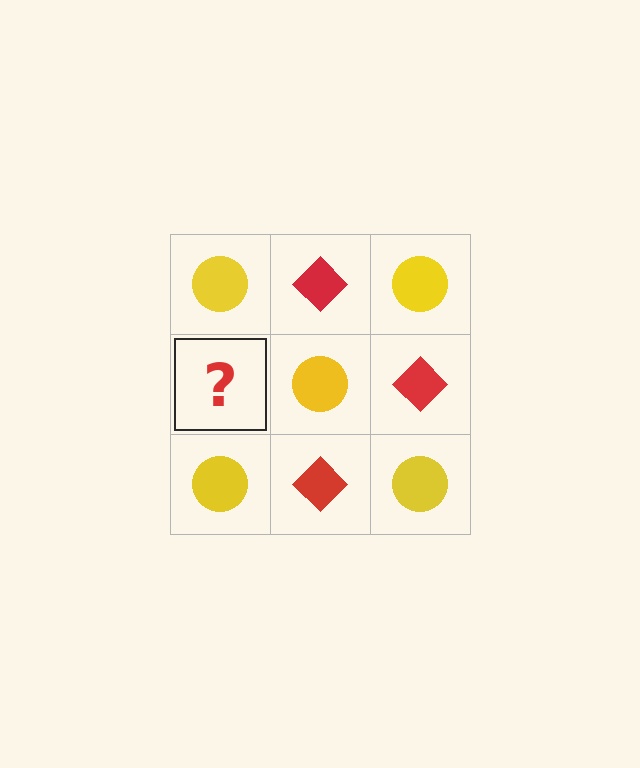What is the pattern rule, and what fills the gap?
The rule is that it alternates yellow circle and red diamond in a checkerboard pattern. The gap should be filled with a red diamond.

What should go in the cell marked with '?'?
The missing cell should contain a red diamond.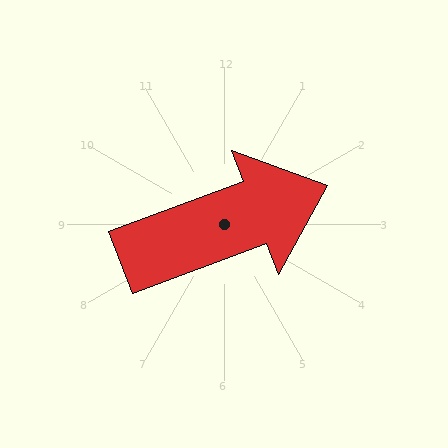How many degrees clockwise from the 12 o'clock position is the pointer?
Approximately 70 degrees.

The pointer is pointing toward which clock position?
Roughly 2 o'clock.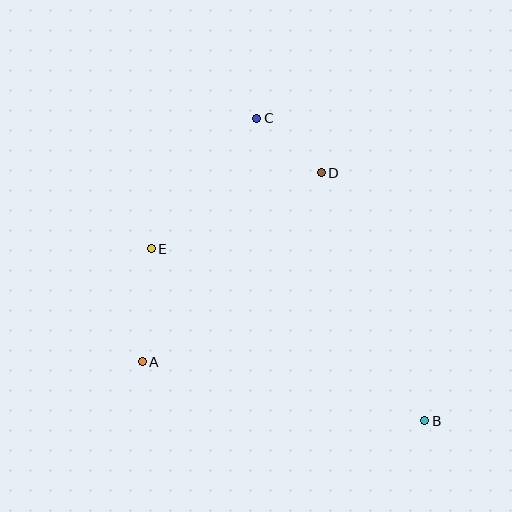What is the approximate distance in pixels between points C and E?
The distance between C and E is approximately 168 pixels.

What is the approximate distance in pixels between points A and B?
The distance between A and B is approximately 288 pixels.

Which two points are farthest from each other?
Points B and C are farthest from each other.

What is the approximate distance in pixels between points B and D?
The distance between B and D is approximately 269 pixels.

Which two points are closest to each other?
Points C and D are closest to each other.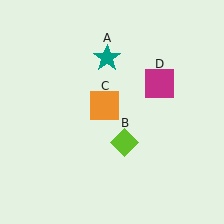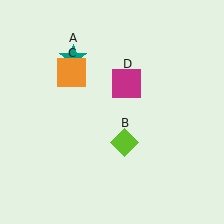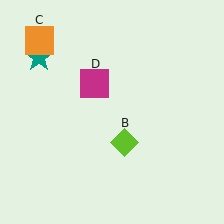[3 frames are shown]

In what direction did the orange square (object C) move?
The orange square (object C) moved up and to the left.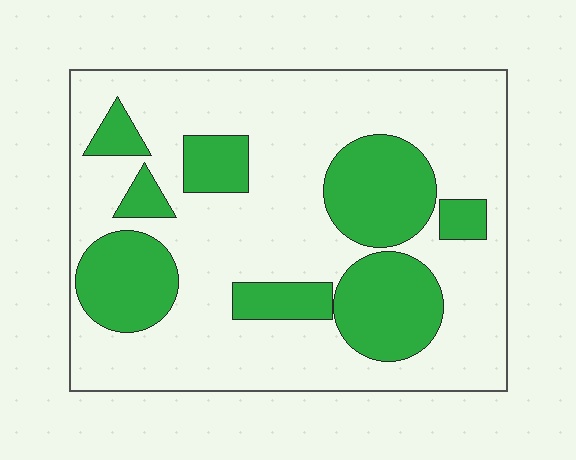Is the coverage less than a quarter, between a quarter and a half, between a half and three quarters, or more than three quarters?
Between a quarter and a half.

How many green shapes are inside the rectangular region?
8.